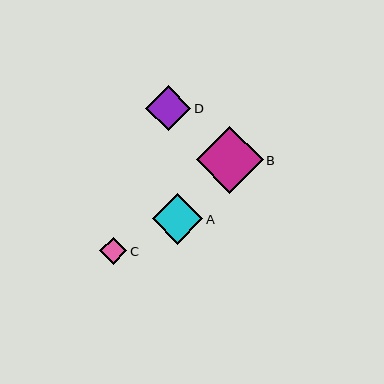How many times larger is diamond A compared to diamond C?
Diamond A is approximately 1.8 times the size of diamond C.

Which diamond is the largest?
Diamond B is the largest with a size of approximately 67 pixels.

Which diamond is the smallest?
Diamond C is the smallest with a size of approximately 28 pixels.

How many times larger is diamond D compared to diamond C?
Diamond D is approximately 1.6 times the size of diamond C.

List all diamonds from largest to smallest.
From largest to smallest: B, A, D, C.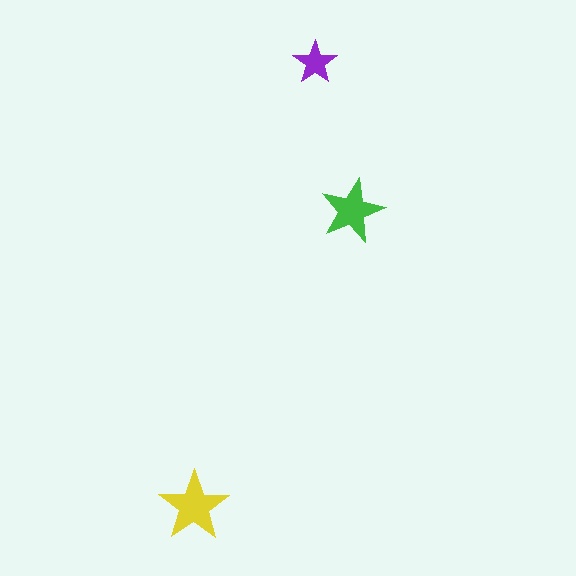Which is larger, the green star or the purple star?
The green one.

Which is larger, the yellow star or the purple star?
The yellow one.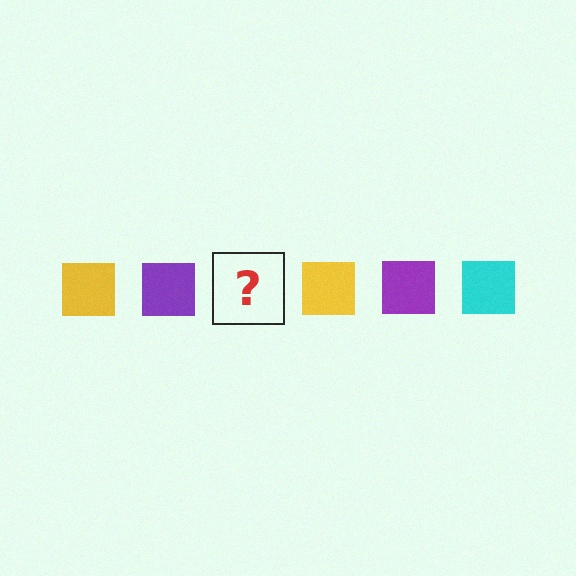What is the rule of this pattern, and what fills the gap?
The rule is that the pattern cycles through yellow, purple, cyan squares. The gap should be filled with a cyan square.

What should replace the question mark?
The question mark should be replaced with a cyan square.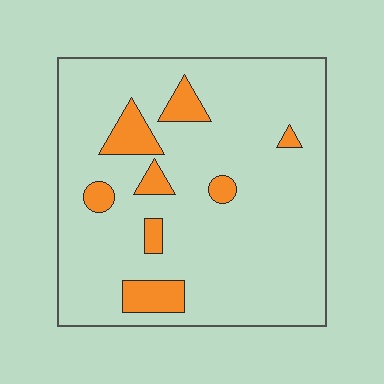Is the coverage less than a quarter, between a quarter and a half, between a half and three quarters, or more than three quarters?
Less than a quarter.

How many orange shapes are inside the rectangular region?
8.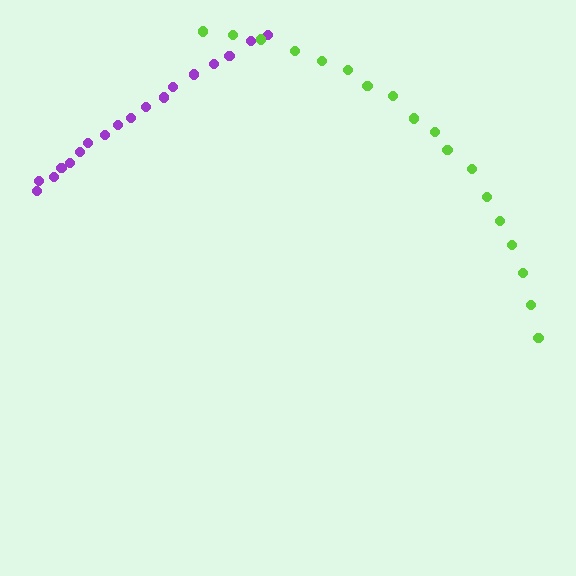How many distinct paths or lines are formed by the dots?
There are 2 distinct paths.